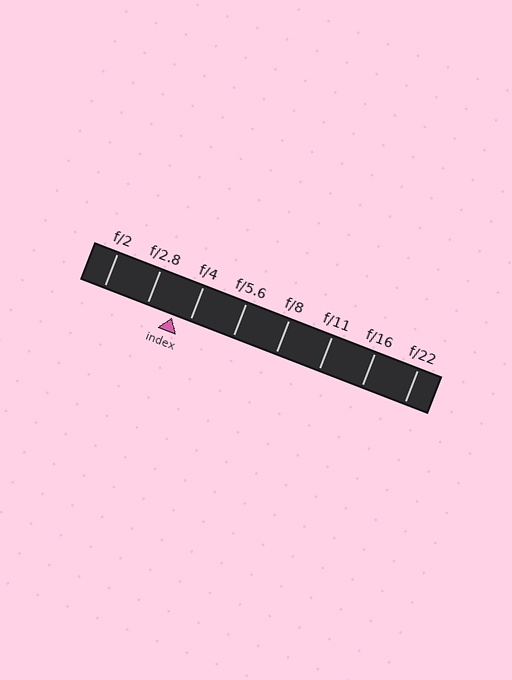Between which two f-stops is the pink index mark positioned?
The index mark is between f/2.8 and f/4.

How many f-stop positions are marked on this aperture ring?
There are 8 f-stop positions marked.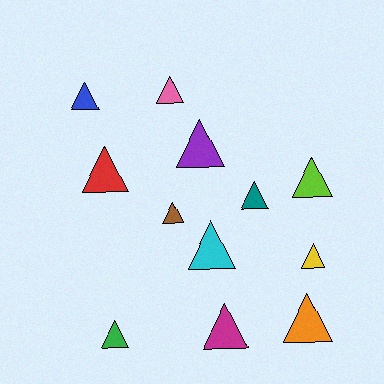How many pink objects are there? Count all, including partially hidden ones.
There is 1 pink object.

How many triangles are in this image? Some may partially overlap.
There are 12 triangles.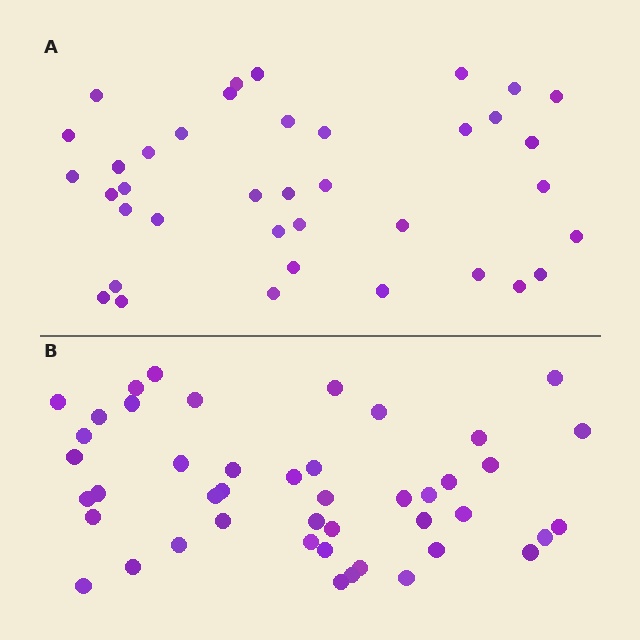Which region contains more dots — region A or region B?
Region B (the bottom region) has more dots.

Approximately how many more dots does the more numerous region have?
Region B has roughly 8 or so more dots than region A.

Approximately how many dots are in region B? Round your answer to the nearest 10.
About 40 dots. (The exact count is 45, which rounds to 40.)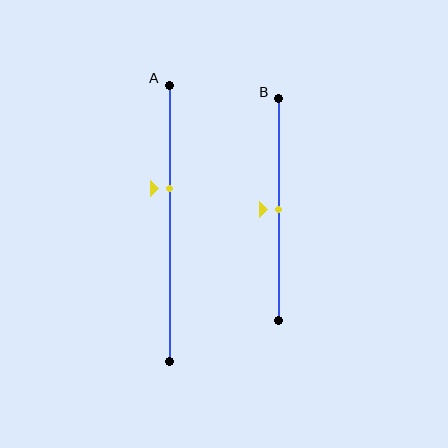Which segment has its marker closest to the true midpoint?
Segment B has its marker closest to the true midpoint.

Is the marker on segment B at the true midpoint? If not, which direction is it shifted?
Yes, the marker on segment B is at the true midpoint.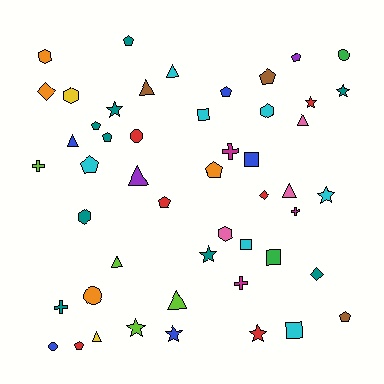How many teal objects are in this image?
There are 9 teal objects.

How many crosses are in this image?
There are 5 crosses.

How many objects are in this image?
There are 50 objects.